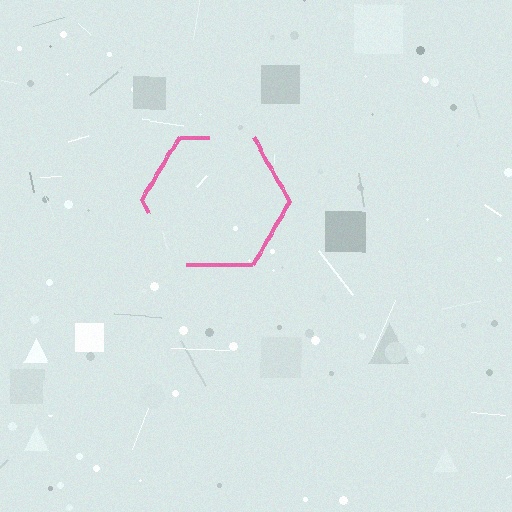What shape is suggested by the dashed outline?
The dashed outline suggests a hexagon.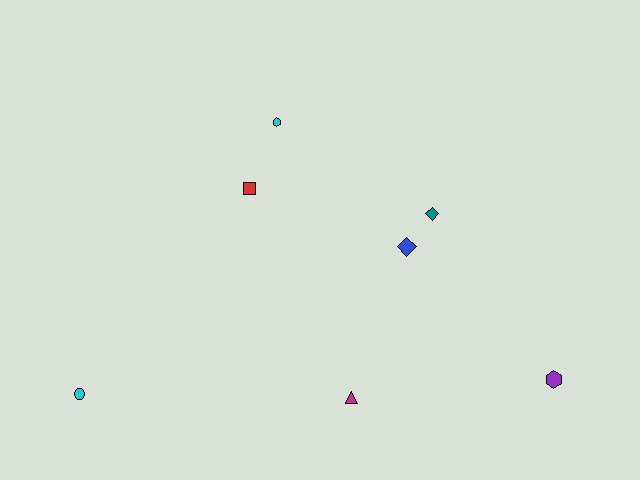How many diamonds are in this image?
There are 2 diamonds.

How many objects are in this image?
There are 7 objects.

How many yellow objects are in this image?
There are no yellow objects.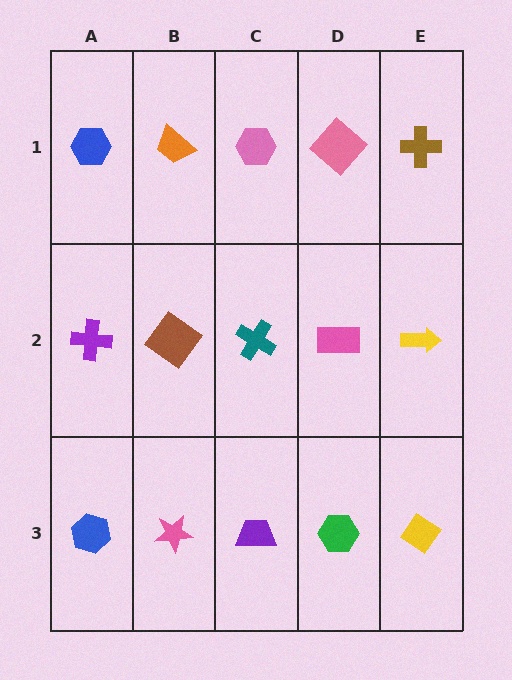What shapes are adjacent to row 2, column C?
A pink hexagon (row 1, column C), a purple trapezoid (row 3, column C), a brown diamond (row 2, column B), a pink rectangle (row 2, column D).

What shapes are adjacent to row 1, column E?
A yellow arrow (row 2, column E), a pink diamond (row 1, column D).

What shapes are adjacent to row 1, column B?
A brown diamond (row 2, column B), a blue hexagon (row 1, column A), a pink hexagon (row 1, column C).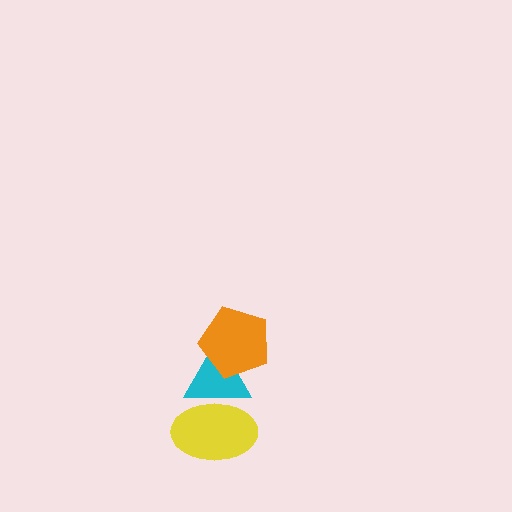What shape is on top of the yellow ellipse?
The cyan triangle is on top of the yellow ellipse.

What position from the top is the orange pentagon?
The orange pentagon is 1st from the top.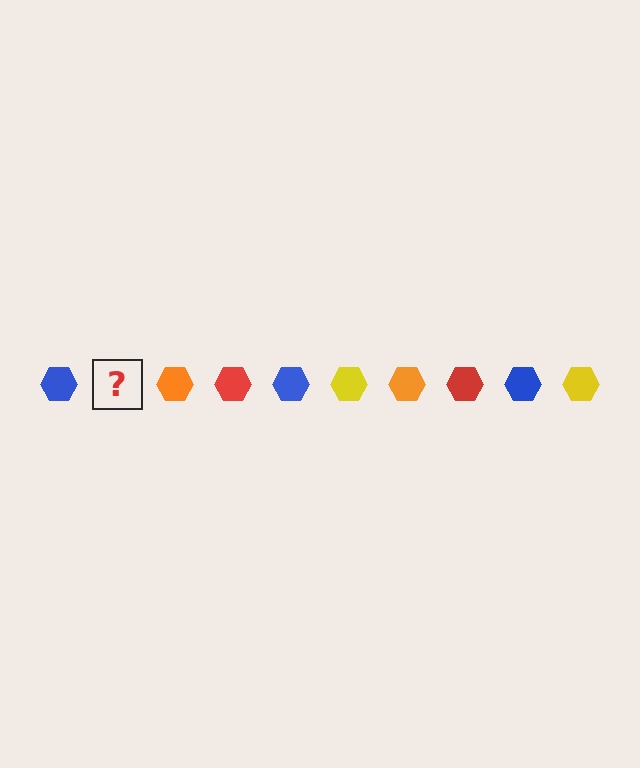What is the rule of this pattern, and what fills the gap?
The rule is that the pattern cycles through blue, yellow, orange, red hexagons. The gap should be filled with a yellow hexagon.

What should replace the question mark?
The question mark should be replaced with a yellow hexagon.